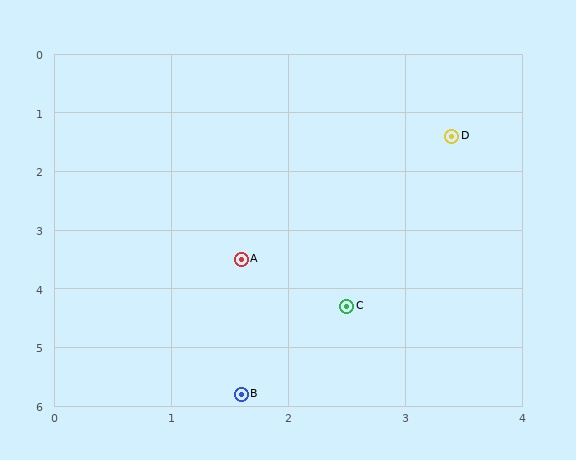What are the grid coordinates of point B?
Point B is at approximately (1.6, 5.8).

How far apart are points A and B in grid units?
Points A and B are about 2.3 grid units apart.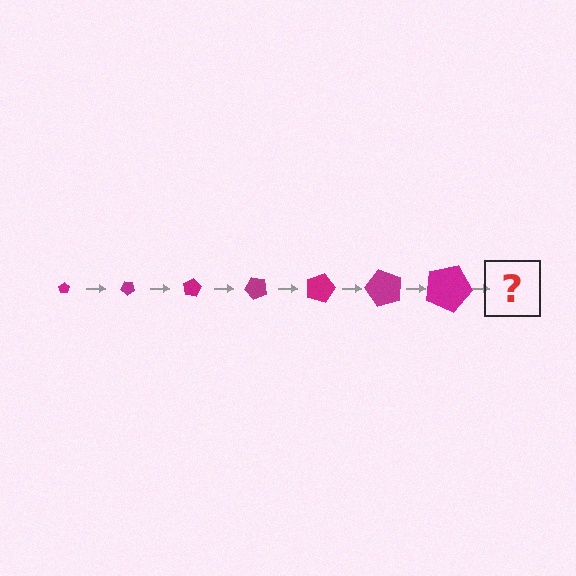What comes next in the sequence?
The next element should be a pentagon, larger than the previous one and rotated 280 degrees from the start.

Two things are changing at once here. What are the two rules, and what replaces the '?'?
The two rules are that the pentagon grows larger each step and it rotates 40 degrees each step. The '?' should be a pentagon, larger than the previous one and rotated 280 degrees from the start.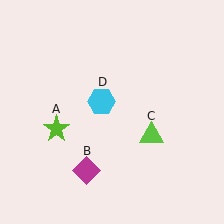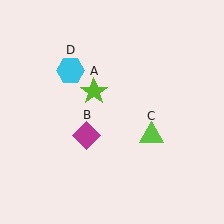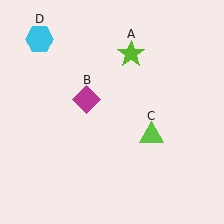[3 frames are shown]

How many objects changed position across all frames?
3 objects changed position: lime star (object A), magenta diamond (object B), cyan hexagon (object D).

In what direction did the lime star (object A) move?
The lime star (object A) moved up and to the right.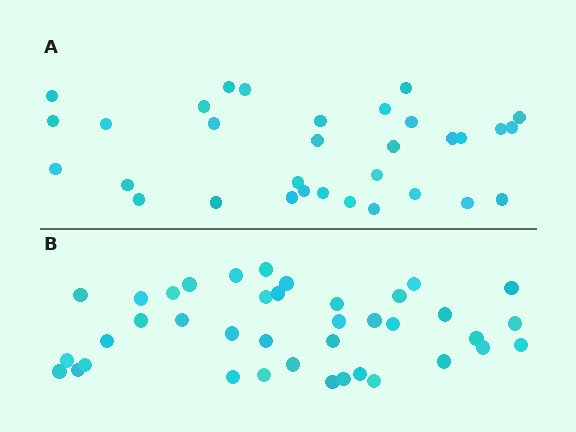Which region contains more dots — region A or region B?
Region B (the bottom region) has more dots.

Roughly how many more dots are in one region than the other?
Region B has roughly 8 or so more dots than region A.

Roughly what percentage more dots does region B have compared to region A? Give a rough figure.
About 20% more.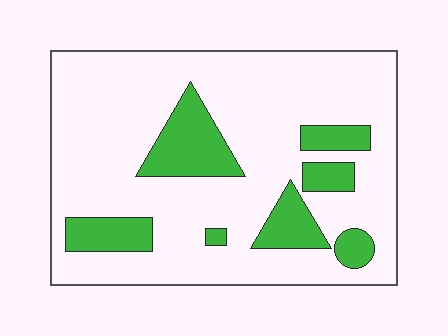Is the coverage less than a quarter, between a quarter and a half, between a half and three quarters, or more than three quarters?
Less than a quarter.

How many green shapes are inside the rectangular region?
7.